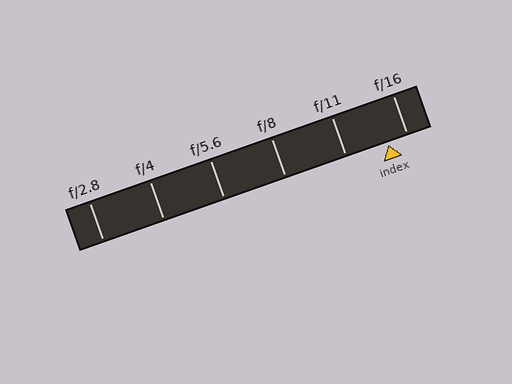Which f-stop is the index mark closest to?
The index mark is closest to f/16.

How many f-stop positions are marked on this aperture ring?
There are 6 f-stop positions marked.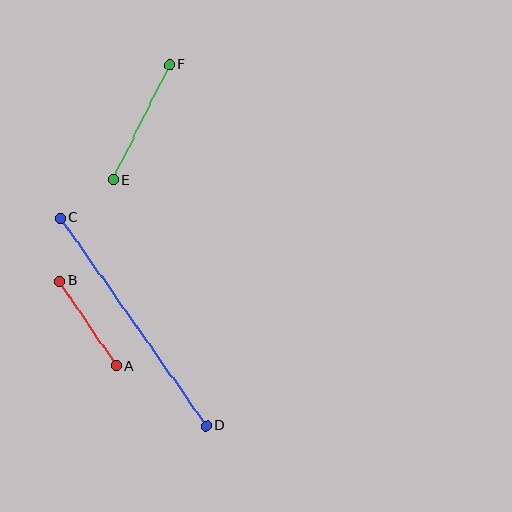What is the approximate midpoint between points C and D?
The midpoint is at approximately (133, 322) pixels.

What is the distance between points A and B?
The distance is approximately 102 pixels.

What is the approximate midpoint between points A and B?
The midpoint is at approximately (88, 323) pixels.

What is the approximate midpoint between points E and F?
The midpoint is at approximately (141, 122) pixels.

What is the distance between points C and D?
The distance is approximately 254 pixels.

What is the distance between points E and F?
The distance is approximately 128 pixels.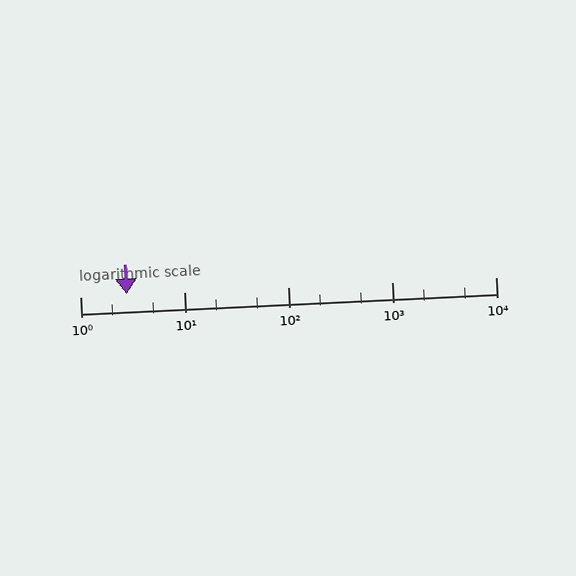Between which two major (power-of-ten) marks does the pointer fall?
The pointer is between 1 and 10.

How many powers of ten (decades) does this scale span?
The scale spans 4 decades, from 1 to 10000.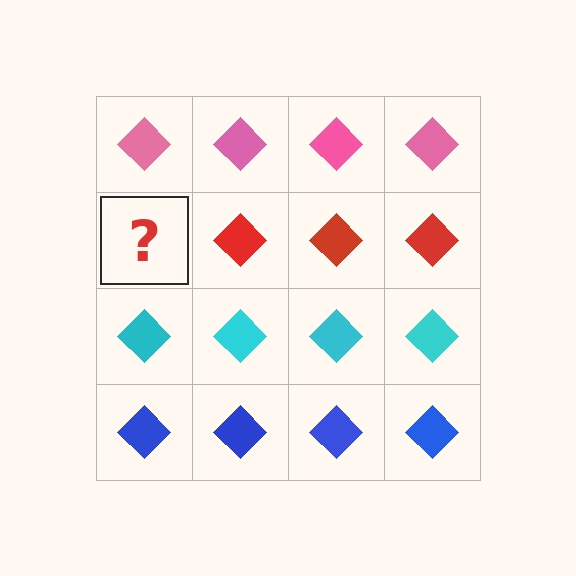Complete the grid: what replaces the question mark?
The question mark should be replaced with a red diamond.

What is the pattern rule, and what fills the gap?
The rule is that each row has a consistent color. The gap should be filled with a red diamond.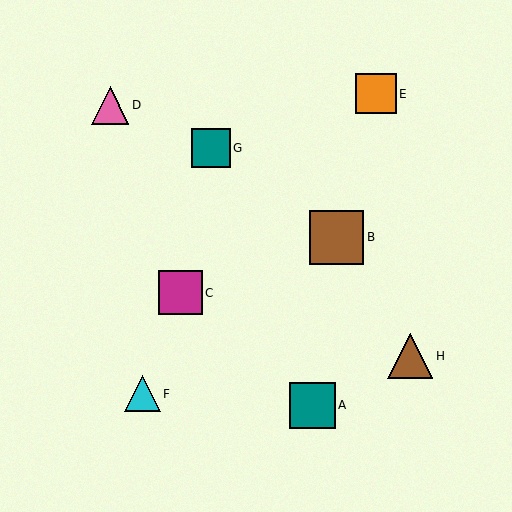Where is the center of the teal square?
The center of the teal square is at (312, 405).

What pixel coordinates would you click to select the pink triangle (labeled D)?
Click at (110, 105) to select the pink triangle D.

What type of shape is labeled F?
Shape F is a cyan triangle.